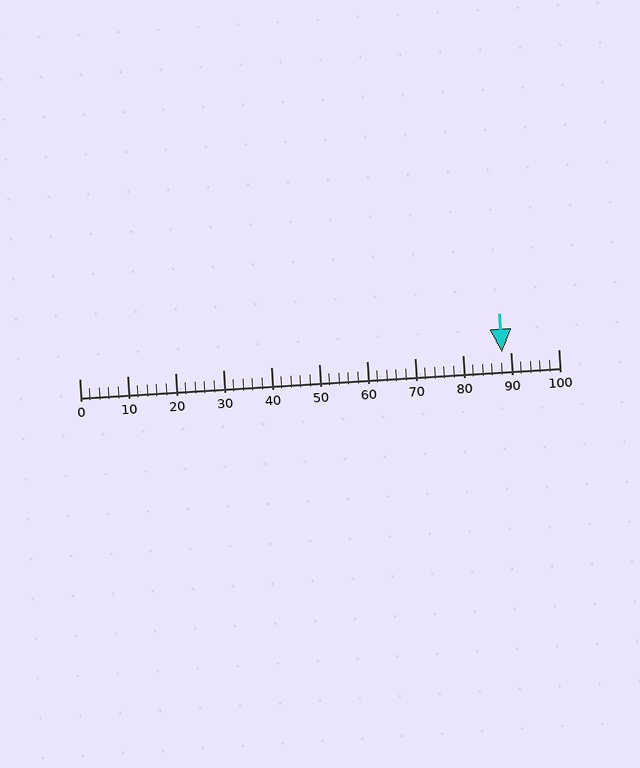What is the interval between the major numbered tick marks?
The major tick marks are spaced 10 units apart.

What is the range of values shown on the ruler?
The ruler shows values from 0 to 100.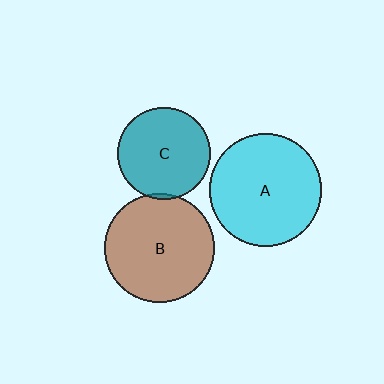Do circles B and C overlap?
Yes.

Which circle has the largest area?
Circle A (cyan).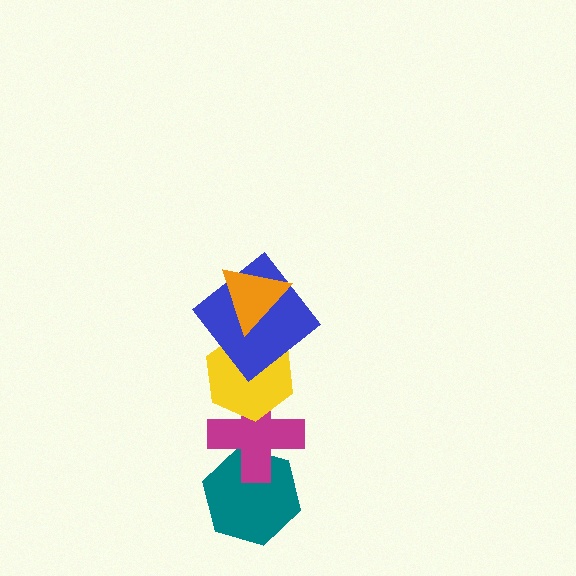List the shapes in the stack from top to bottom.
From top to bottom: the orange triangle, the blue diamond, the yellow hexagon, the magenta cross, the teal hexagon.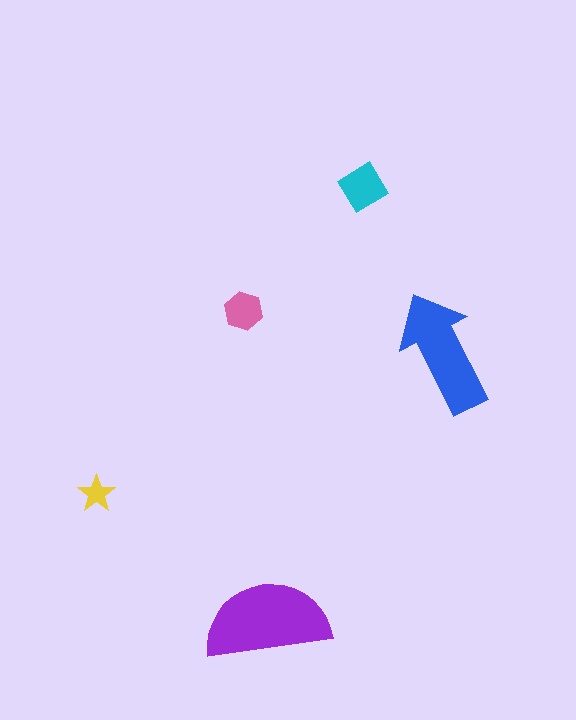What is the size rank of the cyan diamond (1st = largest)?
3rd.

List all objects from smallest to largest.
The yellow star, the pink hexagon, the cyan diamond, the blue arrow, the purple semicircle.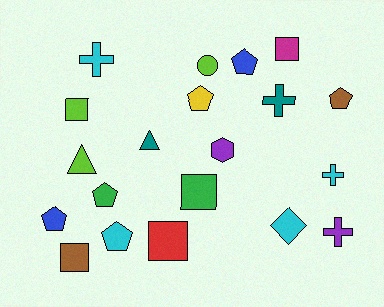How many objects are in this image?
There are 20 objects.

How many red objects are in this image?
There is 1 red object.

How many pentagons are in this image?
There are 6 pentagons.